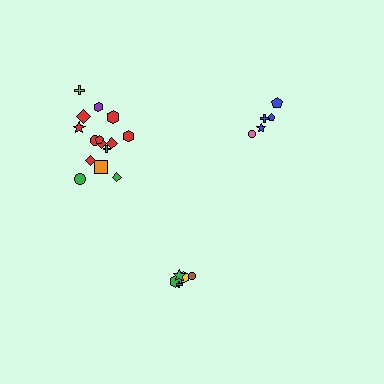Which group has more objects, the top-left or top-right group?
The top-left group.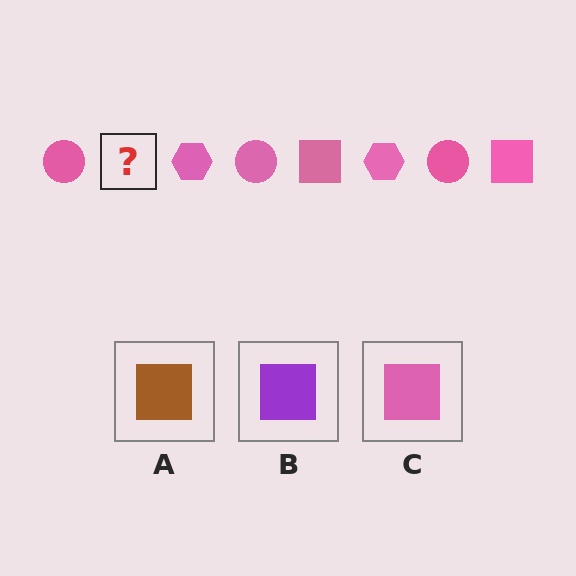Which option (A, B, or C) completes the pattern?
C.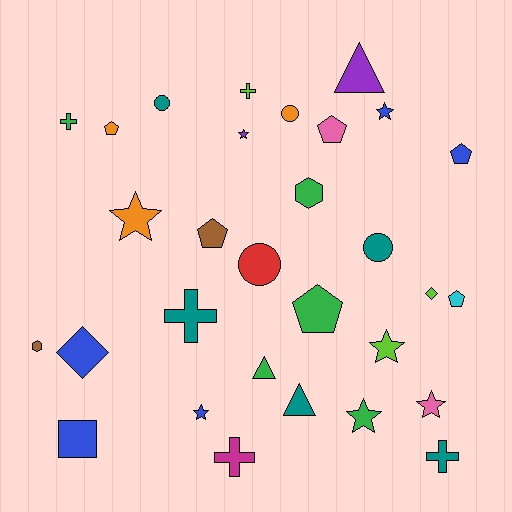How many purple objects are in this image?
There are 2 purple objects.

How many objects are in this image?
There are 30 objects.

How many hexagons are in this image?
There are 2 hexagons.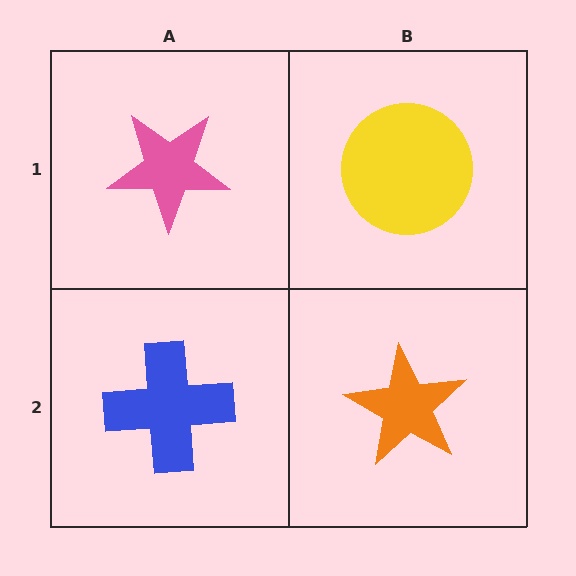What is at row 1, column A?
A pink star.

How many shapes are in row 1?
2 shapes.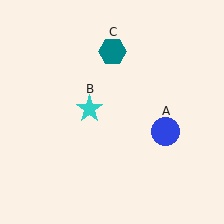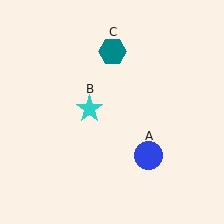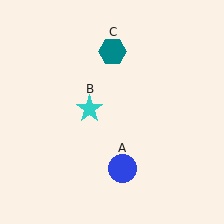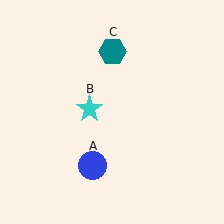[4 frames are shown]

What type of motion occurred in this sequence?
The blue circle (object A) rotated clockwise around the center of the scene.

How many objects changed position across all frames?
1 object changed position: blue circle (object A).